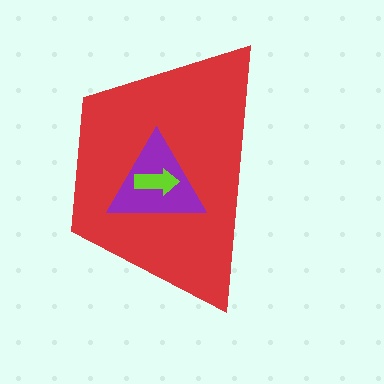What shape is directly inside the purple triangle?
The lime arrow.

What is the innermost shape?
The lime arrow.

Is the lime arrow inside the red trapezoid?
Yes.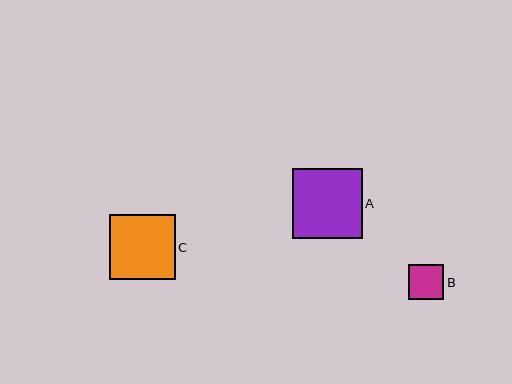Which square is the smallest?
Square B is the smallest with a size of approximately 35 pixels.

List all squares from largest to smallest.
From largest to smallest: A, C, B.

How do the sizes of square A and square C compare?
Square A and square C are approximately the same size.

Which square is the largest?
Square A is the largest with a size of approximately 70 pixels.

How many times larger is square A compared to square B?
Square A is approximately 2.0 times the size of square B.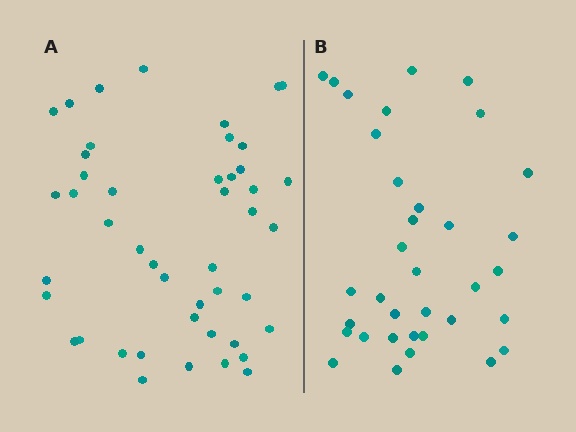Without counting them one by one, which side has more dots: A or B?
Region A (the left region) has more dots.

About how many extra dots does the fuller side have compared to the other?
Region A has roughly 12 or so more dots than region B.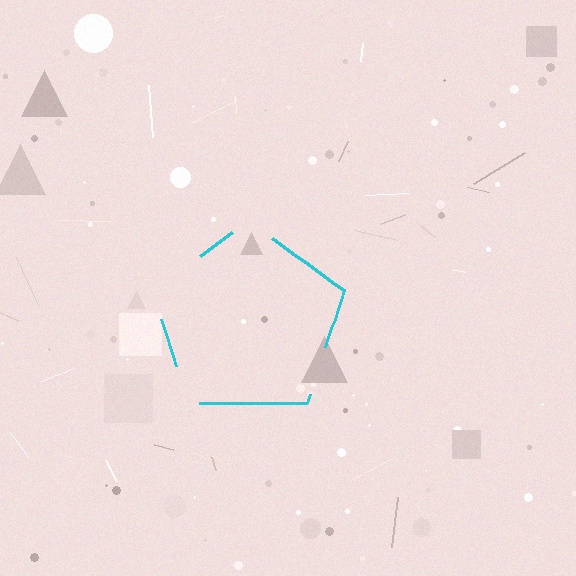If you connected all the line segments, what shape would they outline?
They would outline a pentagon.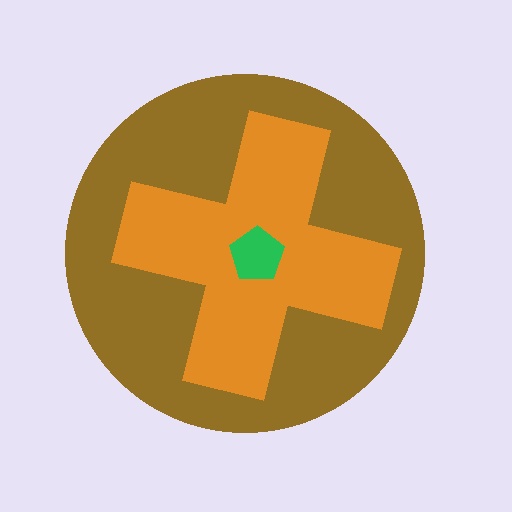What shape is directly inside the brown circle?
The orange cross.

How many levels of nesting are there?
3.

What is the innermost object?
The green pentagon.